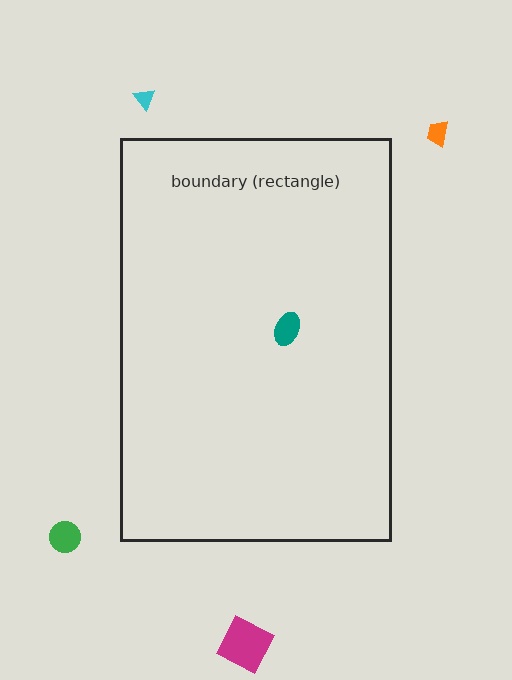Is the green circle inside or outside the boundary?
Outside.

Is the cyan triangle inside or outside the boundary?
Outside.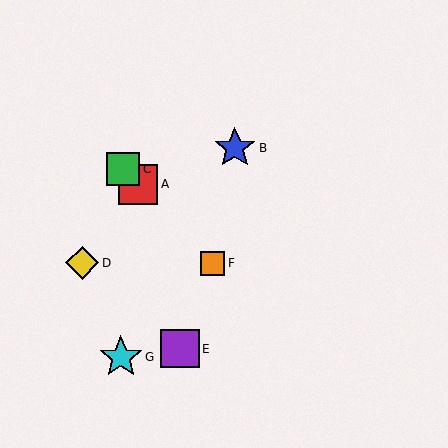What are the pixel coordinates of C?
Object C is at (123, 169).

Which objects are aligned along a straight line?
Objects A, C, F are aligned along a straight line.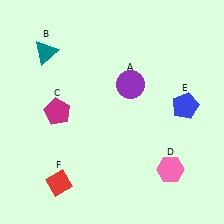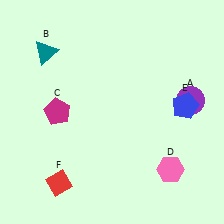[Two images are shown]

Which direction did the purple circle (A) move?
The purple circle (A) moved right.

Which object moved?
The purple circle (A) moved right.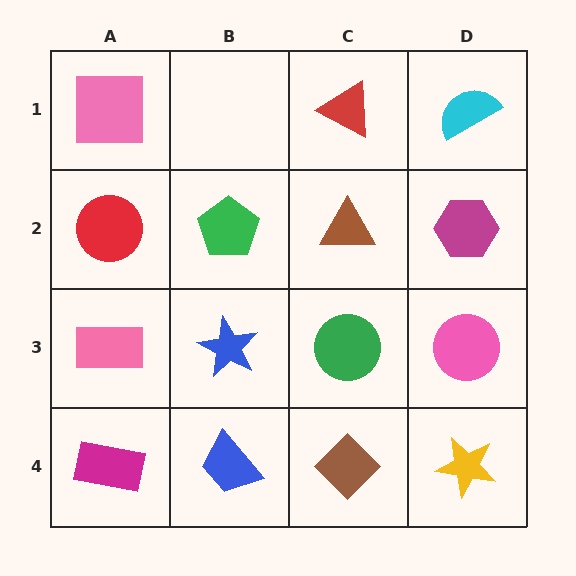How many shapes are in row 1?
3 shapes.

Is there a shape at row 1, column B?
No, that cell is empty.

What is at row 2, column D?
A magenta hexagon.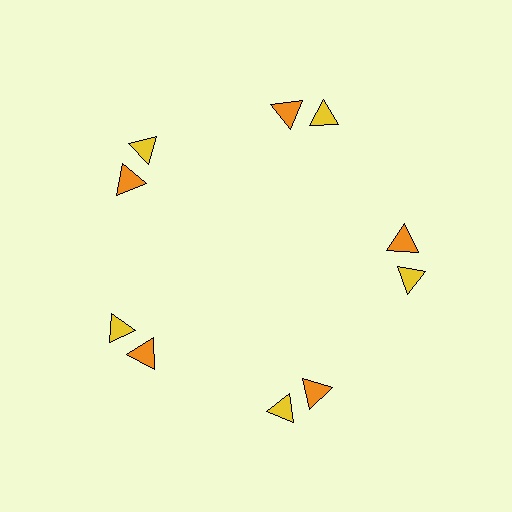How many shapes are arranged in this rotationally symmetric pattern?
There are 10 shapes, arranged in 5 groups of 2.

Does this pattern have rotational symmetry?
Yes, this pattern has 5-fold rotational symmetry. It looks the same after rotating 72 degrees around the center.